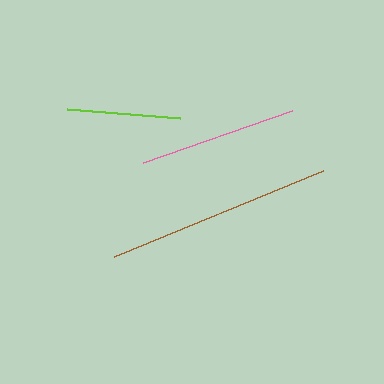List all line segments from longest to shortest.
From longest to shortest: brown, pink, lime.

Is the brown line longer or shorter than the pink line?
The brown line is longer than the pink line.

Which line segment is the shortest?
The lime line is the shortest at approximately 114 pixels.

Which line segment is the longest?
The brown line is the longest at approximately 227 pixels.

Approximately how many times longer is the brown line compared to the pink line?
The brown line is approximately 1.4 times the length of the pink line.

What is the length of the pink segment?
The pink segment is approximately 157 pixels long.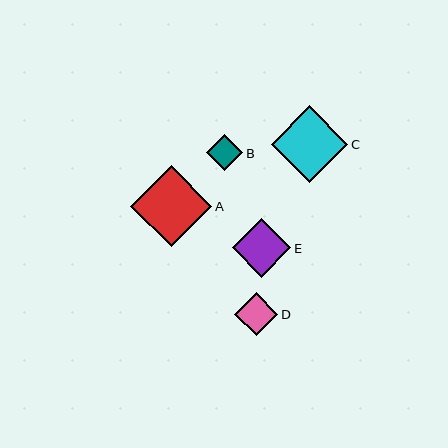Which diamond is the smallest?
Diamond B is the smallest with a size of approximately 36 pixels.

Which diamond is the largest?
Diamond A is the largest with a size of approximately 81 pixels.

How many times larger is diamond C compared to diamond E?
Diamond C is approximately 1.3 times the size of diamond E.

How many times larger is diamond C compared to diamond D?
Diamond C is approximately 1.8 times the size of diamond D.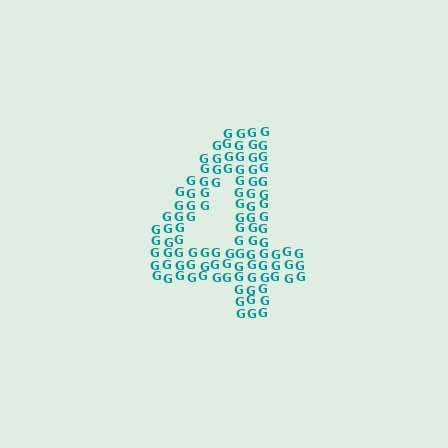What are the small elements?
The small elements are letter G's.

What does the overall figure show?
The overall figure shows the digit 4.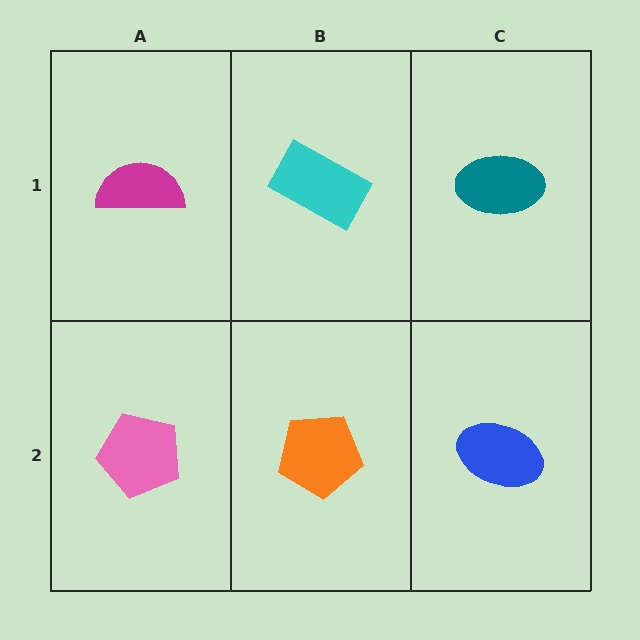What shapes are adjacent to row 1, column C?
A blue ellipse (row 2, column C), a cyan rectangle (row 1, column B).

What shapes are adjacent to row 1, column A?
A pink pentagon (row 2, column A), a cyan rectangle (row 1, column B).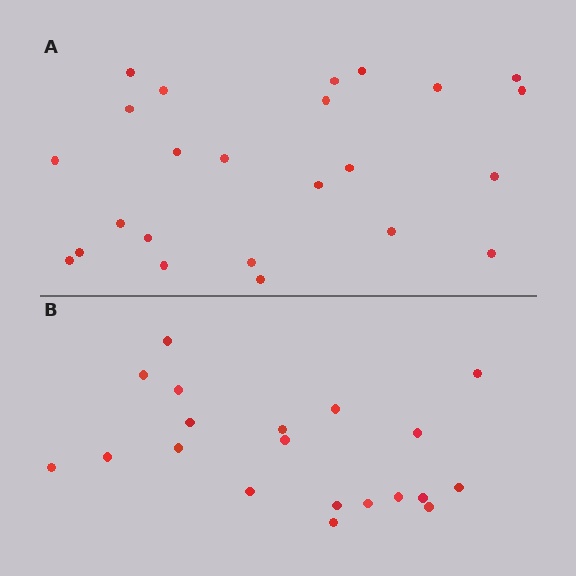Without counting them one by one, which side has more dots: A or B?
Region A (the top region) has more dots.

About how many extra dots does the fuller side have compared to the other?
Region A has about 4 more dots than region B.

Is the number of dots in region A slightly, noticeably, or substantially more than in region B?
Region A has only slightly more — the two regions are fairly close. The ratio is roughly 1.2 to 1.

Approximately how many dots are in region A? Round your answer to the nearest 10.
About 20 dots. (The exact count is 24, which rounds to 20.)